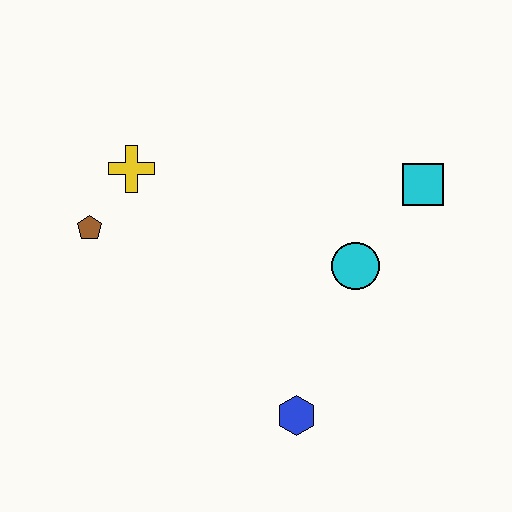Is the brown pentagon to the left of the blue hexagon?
Yes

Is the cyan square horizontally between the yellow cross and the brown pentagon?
No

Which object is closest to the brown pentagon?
The yellow cross is closest to the brown pentagon.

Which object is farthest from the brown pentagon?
The cyan square is farthest from the brown pentagon.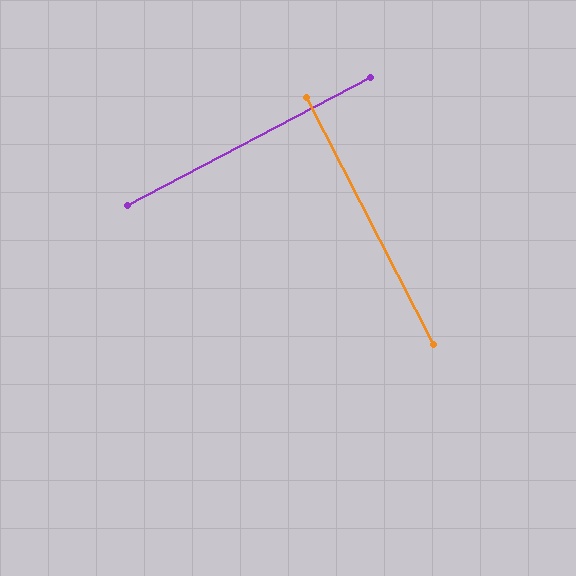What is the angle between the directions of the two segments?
Approximately 89 degrees.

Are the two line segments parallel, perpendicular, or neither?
Perpendicular — they meet at approximately 89°.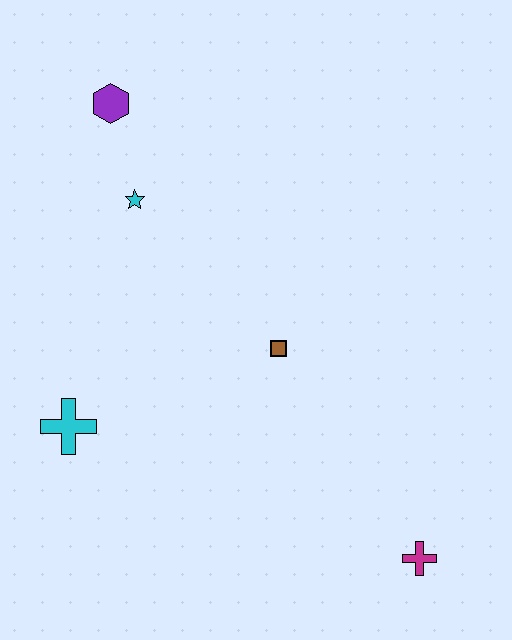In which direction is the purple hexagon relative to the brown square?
The purple hexagon is above the brown square.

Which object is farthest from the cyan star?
The magenta cross is farthest from the cyan star.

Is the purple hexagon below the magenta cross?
No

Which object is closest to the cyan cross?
The brown square is closest to the cyan cross.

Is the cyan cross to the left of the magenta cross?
Yes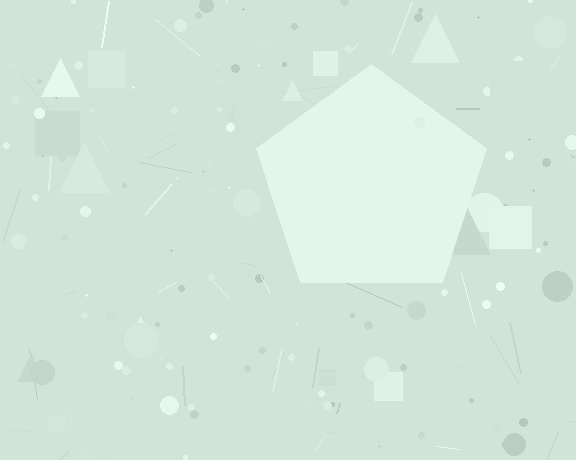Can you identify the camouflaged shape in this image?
The camouflaged shape is a pentagon.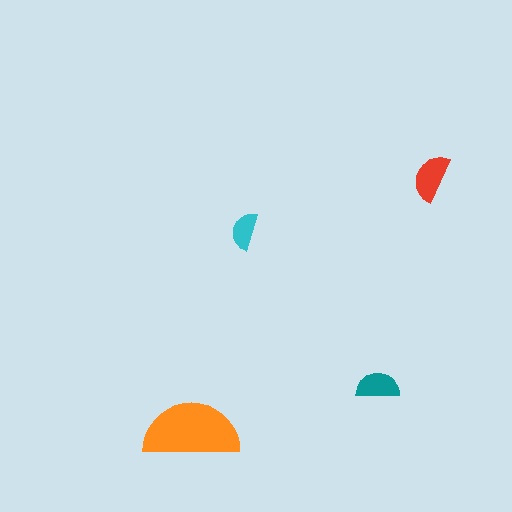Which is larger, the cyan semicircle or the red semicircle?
The red one.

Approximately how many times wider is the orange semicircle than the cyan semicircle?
About 2.5 times wider.